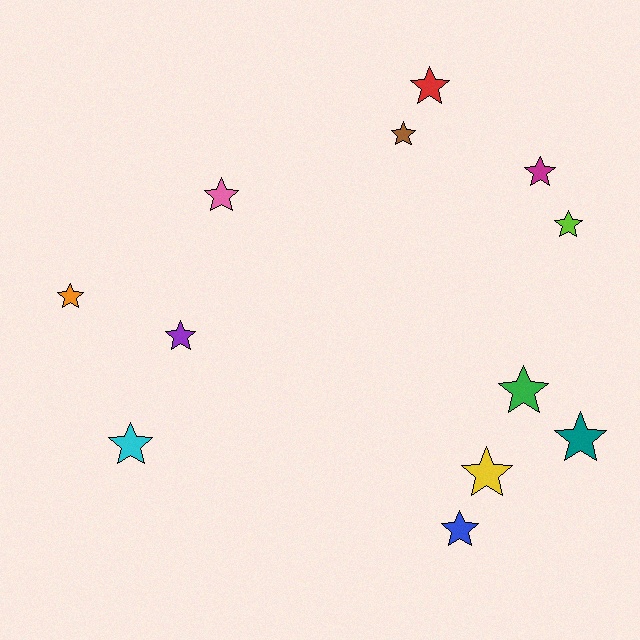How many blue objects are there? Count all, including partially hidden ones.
There is 1 blue object.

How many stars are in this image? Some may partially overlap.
There are 12 stars.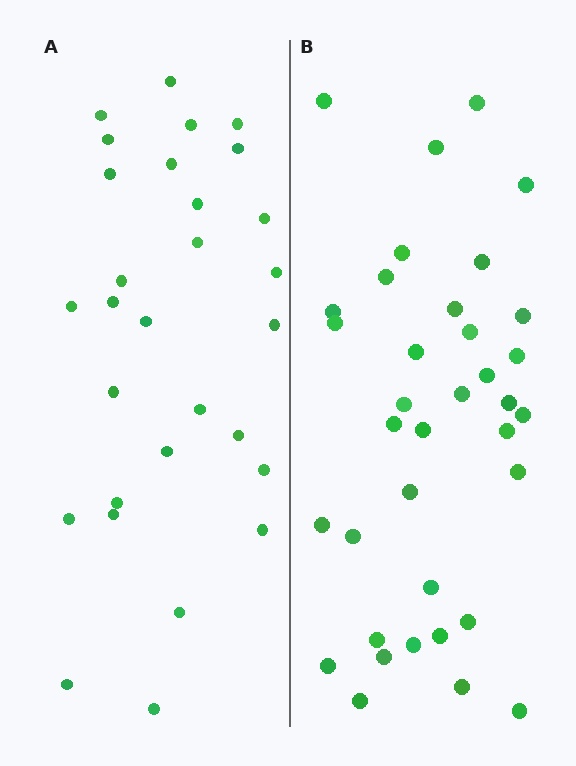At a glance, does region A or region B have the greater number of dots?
Region B (the right region) has more dots.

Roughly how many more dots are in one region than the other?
Region B has roughly 8 or so more dots than region A.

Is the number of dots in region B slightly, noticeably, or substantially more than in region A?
Region B has only slightly more — the two regions are fairly close. The ratio is roughly 1.2 to 1.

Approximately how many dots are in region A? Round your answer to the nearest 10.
About 30 dots. (The exact count is 29, which rounds to 30.)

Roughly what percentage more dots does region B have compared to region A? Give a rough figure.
About 25% more.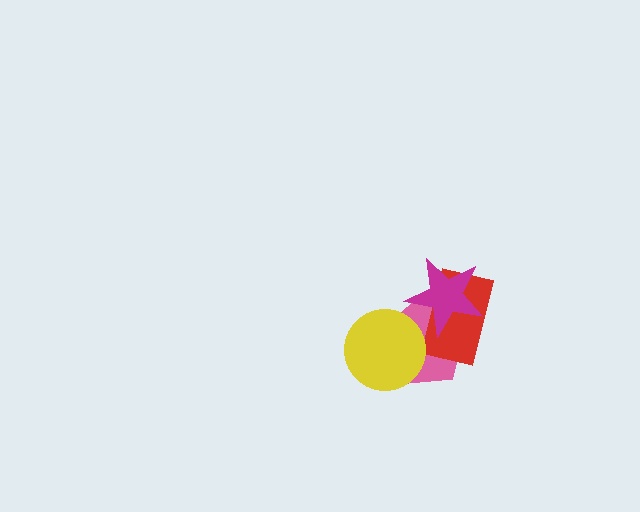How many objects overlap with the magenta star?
2 objects overlap with the magenta star.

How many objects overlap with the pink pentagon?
3 objects overlap with the pink pentagon.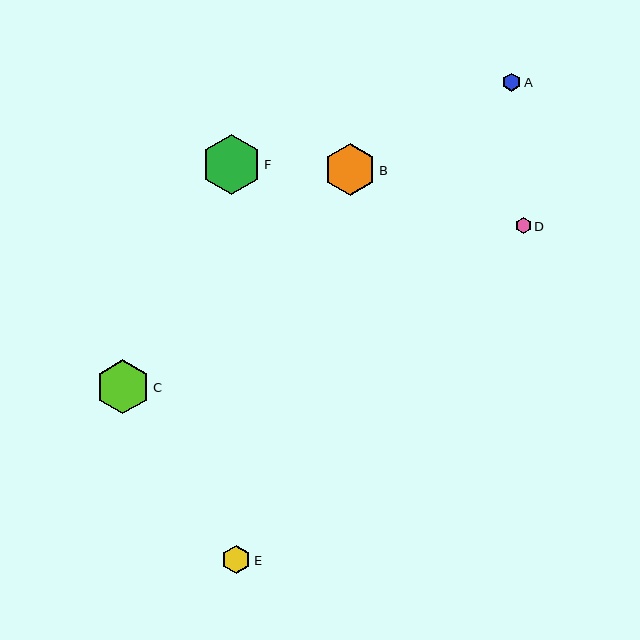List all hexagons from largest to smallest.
From largest to smallest: F, C, B, E, A, D.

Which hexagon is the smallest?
Hexagon D is the smallest with a size of approximately 16 pixels.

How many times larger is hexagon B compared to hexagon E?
Hexagon B is approximately 1.8 times the size of hexagon E.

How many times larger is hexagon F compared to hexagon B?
Hexagon F is approximately 1.1 times the size of hexagon B.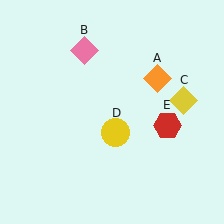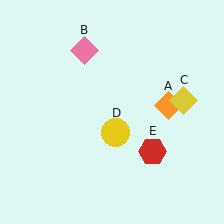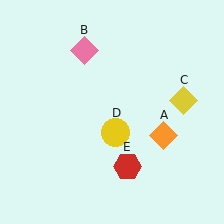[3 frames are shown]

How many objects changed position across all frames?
2 objects changed position: orange diamond (object A), red hexagon (object E).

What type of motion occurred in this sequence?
The orange diamond (object A), red hexagon (object E) rotated clockwise around the center of the scene.